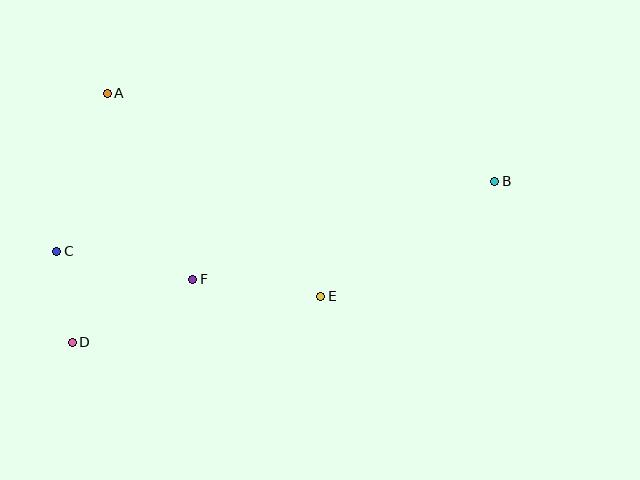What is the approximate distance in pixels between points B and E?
The distance between B and E is approximately 208 pixels.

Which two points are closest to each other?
Points C and D are closest to each other.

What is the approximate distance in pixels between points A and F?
The distance between A and F is approximately 204 pixels.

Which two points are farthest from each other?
Points B and D are farthest from each other.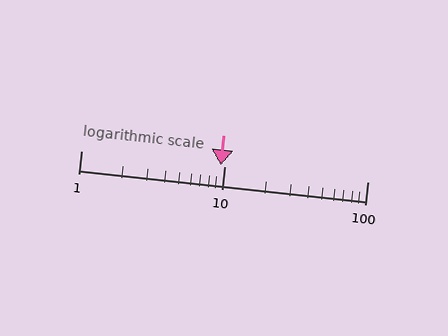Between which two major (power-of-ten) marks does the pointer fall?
The pointer is between 1 and 10.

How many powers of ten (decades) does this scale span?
The scale spans 2 decades, from 1 to 100.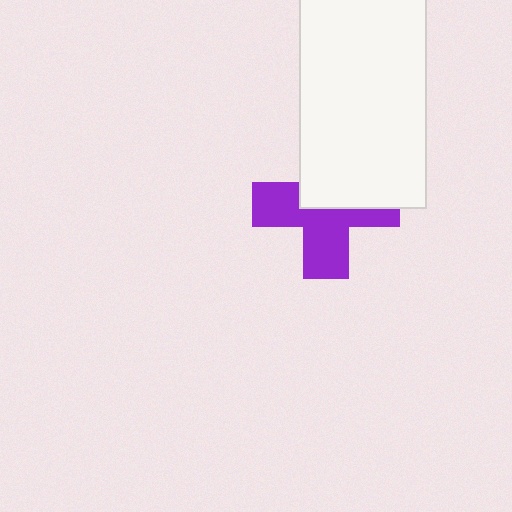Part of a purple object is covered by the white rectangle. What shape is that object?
It is a cross.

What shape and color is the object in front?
The object in front is a white rectangle.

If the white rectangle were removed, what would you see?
You would see the complete purple cross.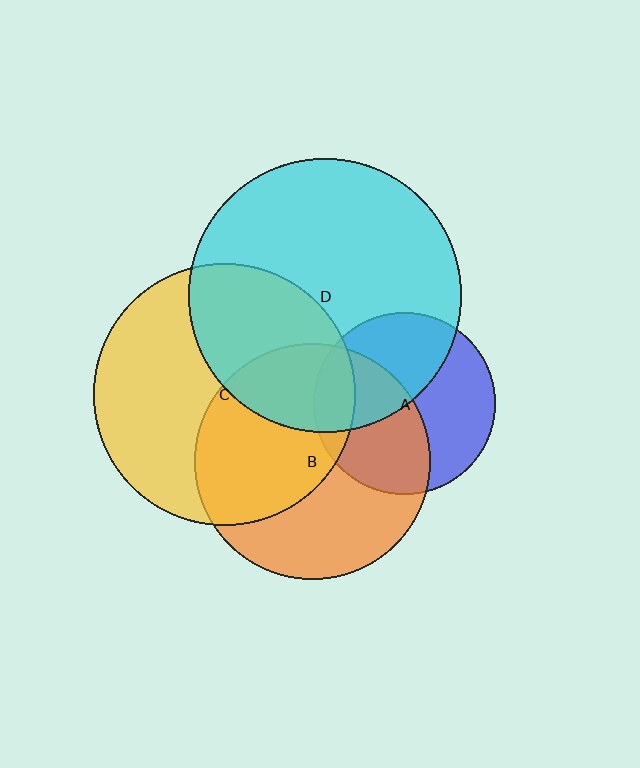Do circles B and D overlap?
Yes.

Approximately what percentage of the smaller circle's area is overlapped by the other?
Approximately 25%.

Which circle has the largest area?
Circle D (cyan).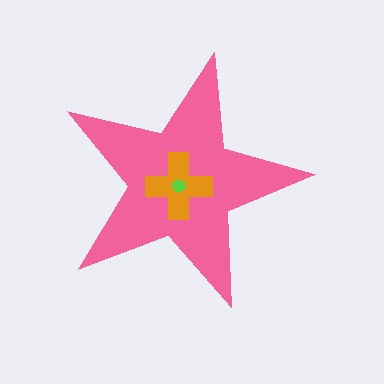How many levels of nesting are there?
3.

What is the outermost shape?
The pink star.